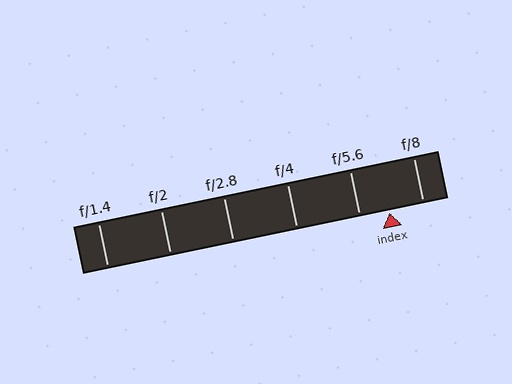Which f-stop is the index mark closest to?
The index mark is closest to f/5.6.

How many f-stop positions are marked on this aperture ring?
There are 6 f-stop positions marked.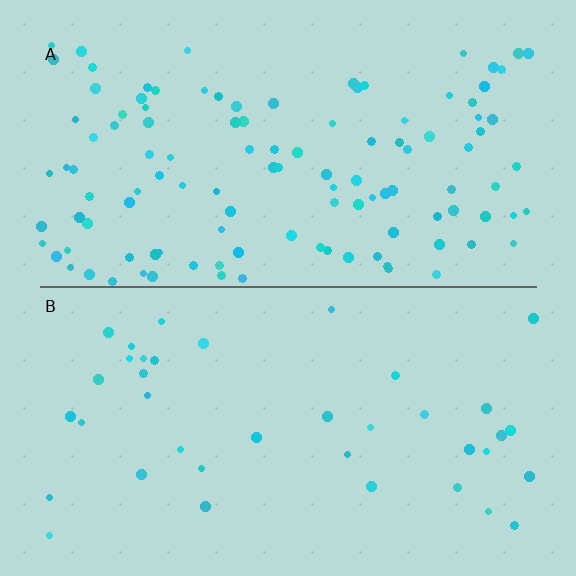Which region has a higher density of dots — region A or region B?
A (the top).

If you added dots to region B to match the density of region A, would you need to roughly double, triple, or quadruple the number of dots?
Approximately triple.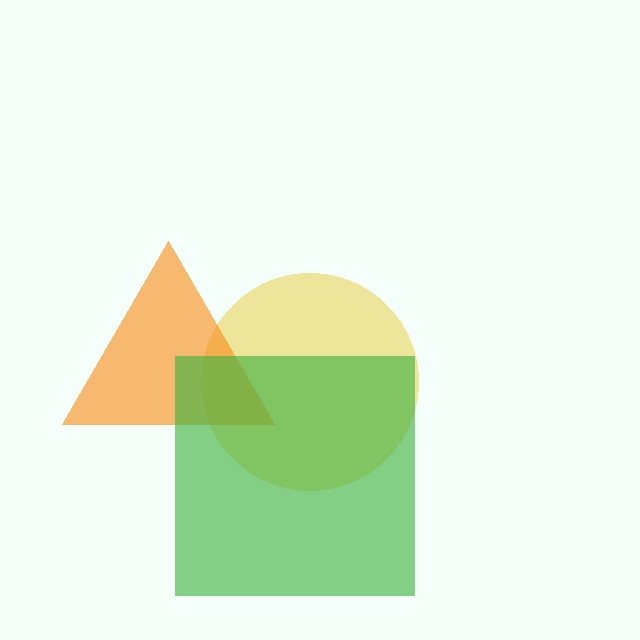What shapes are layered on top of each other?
The layered shapes are: a yellow circle, an orange triangle, a green square.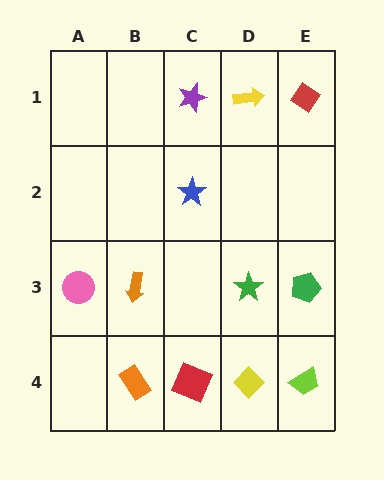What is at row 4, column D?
A yellow diamond.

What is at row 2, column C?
A blue star.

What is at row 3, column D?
A green star.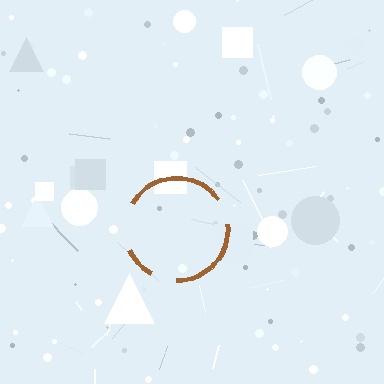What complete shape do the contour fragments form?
The contour fragments form a circle.